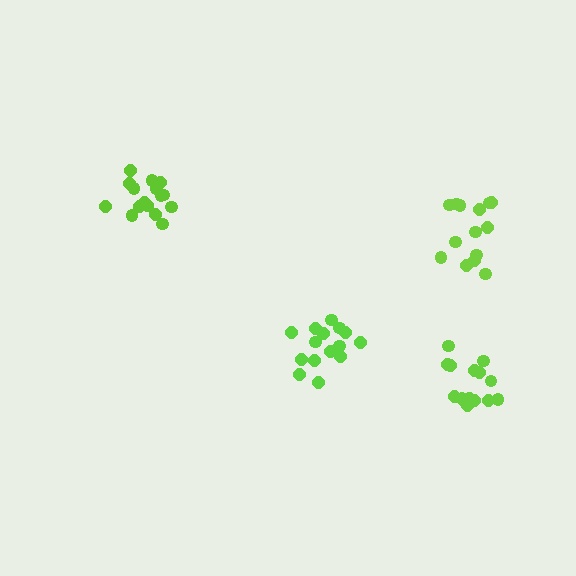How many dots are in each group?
Group 1: 15 dots, Group 2: 17 dots, Group 3: 15 dots, Group 4: 14 dots (61 total).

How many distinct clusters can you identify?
There are 4 distinct clusters.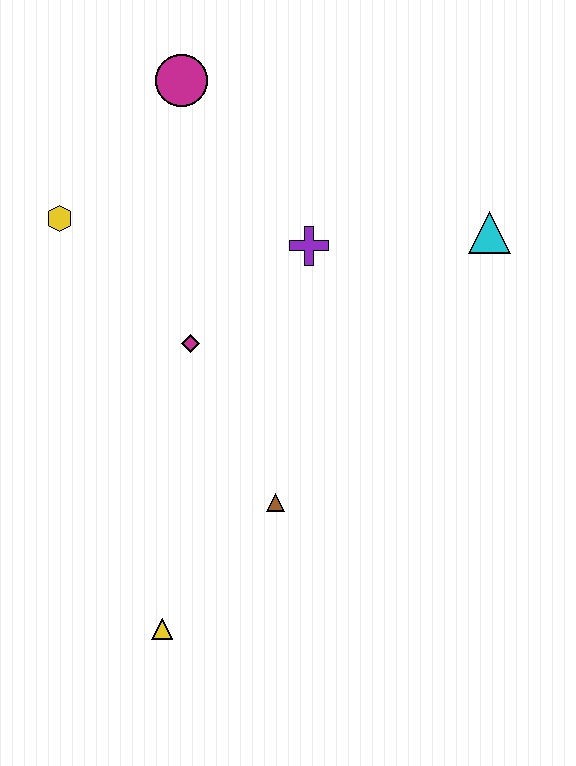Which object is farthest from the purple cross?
The yellow triangle is farthest from the purple cross.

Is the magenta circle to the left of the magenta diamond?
Yes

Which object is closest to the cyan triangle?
The purple cross is closest to the cyan triangle.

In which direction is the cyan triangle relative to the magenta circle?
The cyan triangle is to the right of the magenta circle.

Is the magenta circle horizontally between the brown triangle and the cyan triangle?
No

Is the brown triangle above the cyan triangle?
No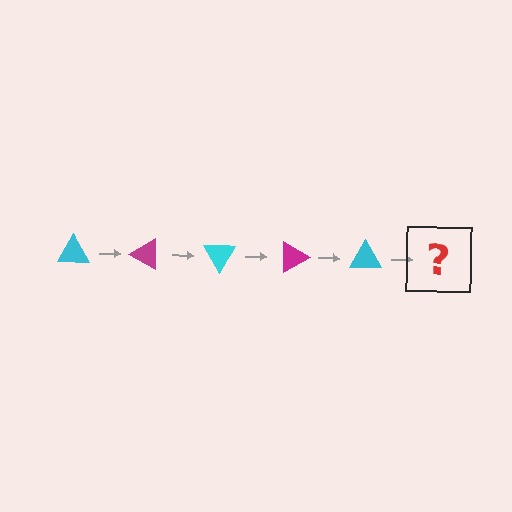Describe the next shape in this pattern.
It should be a magenta triangle, rotated 150 degrees from the start.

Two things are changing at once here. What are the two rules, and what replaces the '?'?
The two rules are that it rotates 30 degrees each step and the color cycles through cyan and magenta. The '?' should be a magenta triangle, rotated 150 degrees from the start.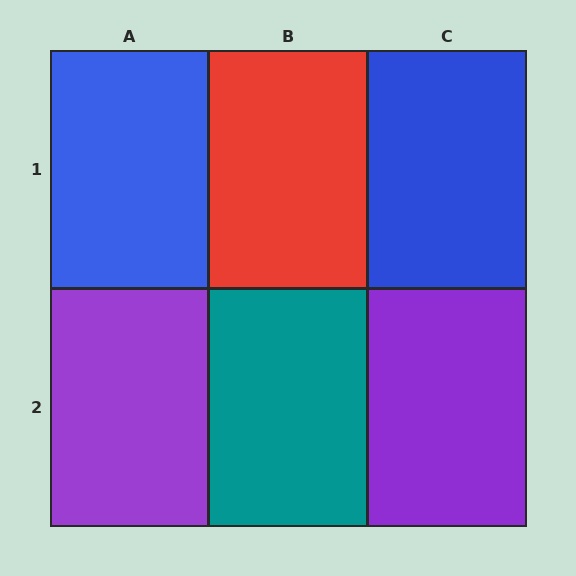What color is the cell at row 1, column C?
Blue.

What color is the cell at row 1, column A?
Blue.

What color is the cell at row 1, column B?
Red.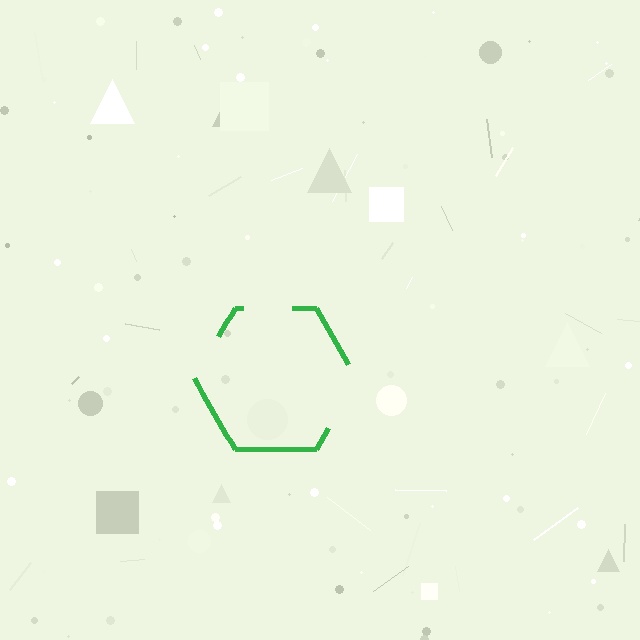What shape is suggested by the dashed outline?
The dashed outline suggests a hexagon.